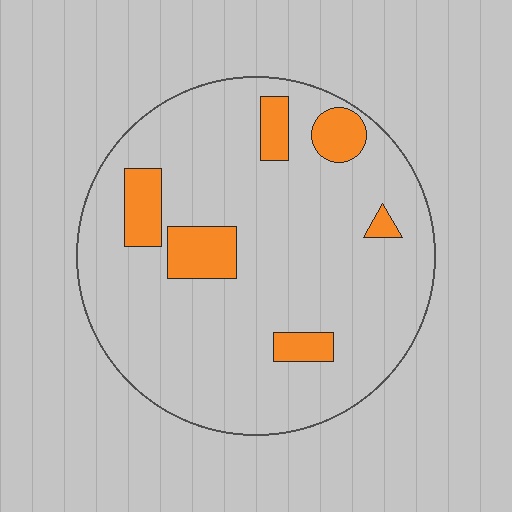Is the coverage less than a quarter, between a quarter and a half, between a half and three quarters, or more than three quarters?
Less than a quarter.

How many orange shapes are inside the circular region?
6.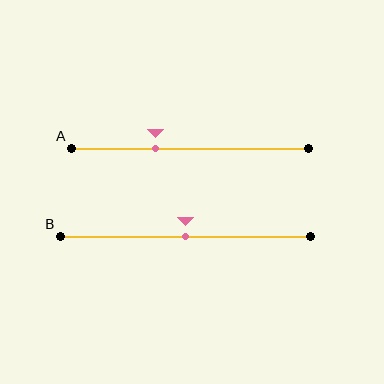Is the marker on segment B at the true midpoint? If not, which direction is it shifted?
Yes, the marker on segment B is at the true midpoint.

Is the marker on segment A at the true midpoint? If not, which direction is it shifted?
No, the marker on segment A is shifted to the left by about 14% of the segment length.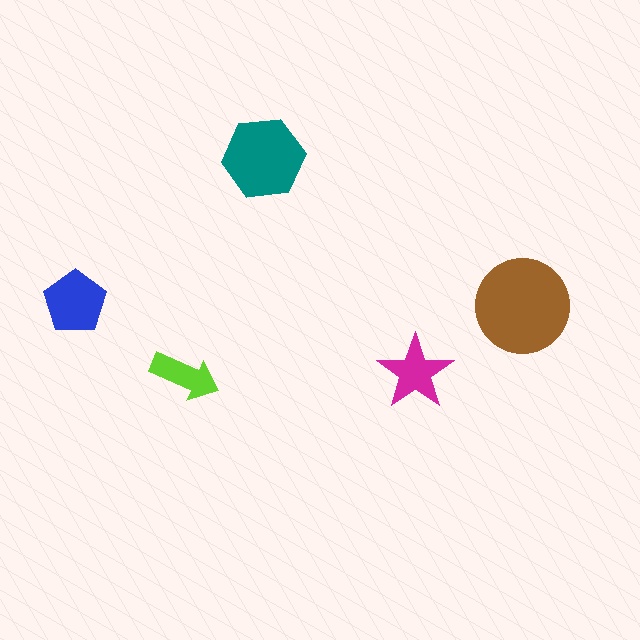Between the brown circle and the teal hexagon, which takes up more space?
The brown circle.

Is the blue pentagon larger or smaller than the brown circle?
Smaller.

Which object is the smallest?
The lime arrow.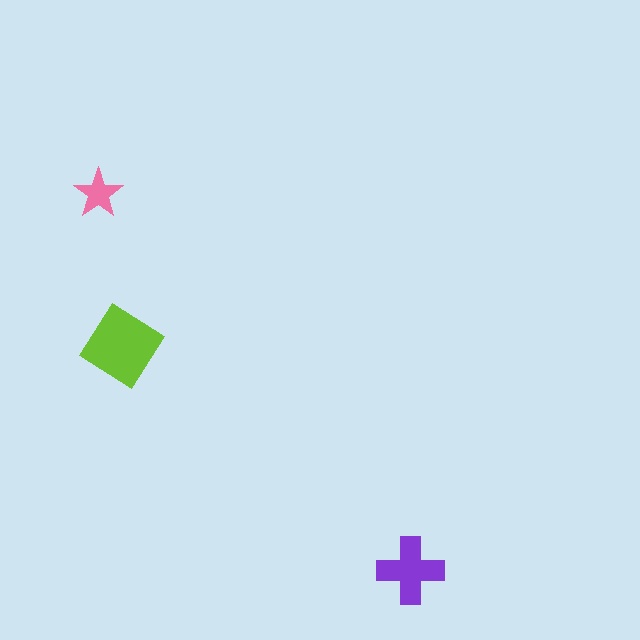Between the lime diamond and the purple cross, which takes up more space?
The lime diamond.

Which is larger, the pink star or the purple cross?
The purple cross.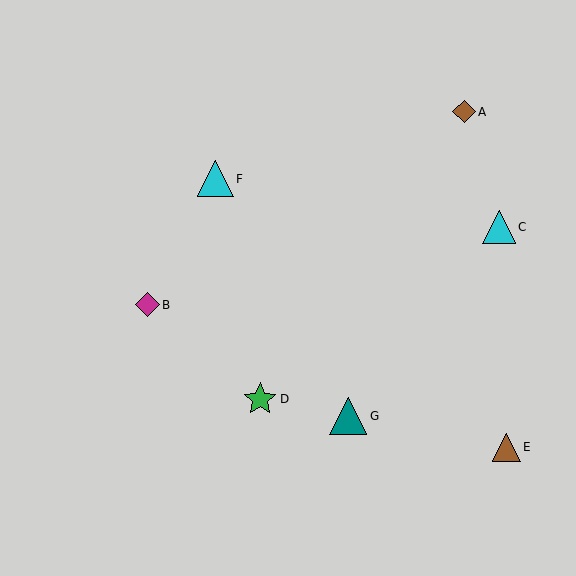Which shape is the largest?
The teal triangle (labeled G) is the largest.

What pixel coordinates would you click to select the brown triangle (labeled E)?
Click at (506, 447) to select the brown triangle E.